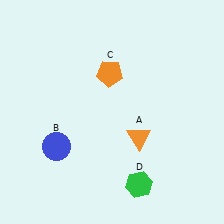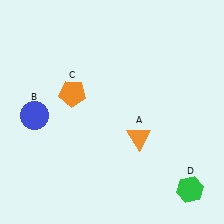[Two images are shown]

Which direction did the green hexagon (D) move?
The green hexagon (D) moved right.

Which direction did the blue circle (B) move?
The blue circle (B) moved up.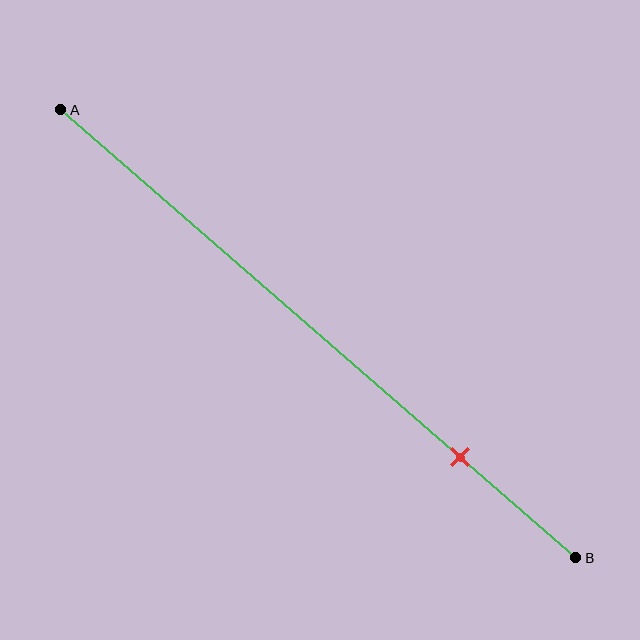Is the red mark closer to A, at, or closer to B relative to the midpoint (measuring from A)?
The red mark is closer to point B than the midpoint of segment AB.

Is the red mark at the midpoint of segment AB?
No, the mark is at about 80% from A, not at the 50% midpoint.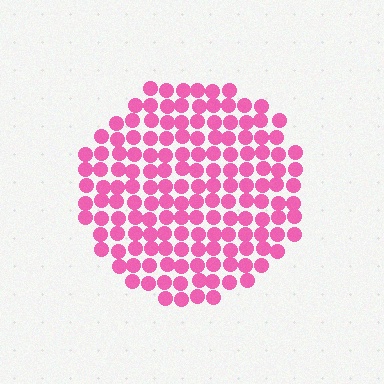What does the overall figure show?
The overall figure shows a circle.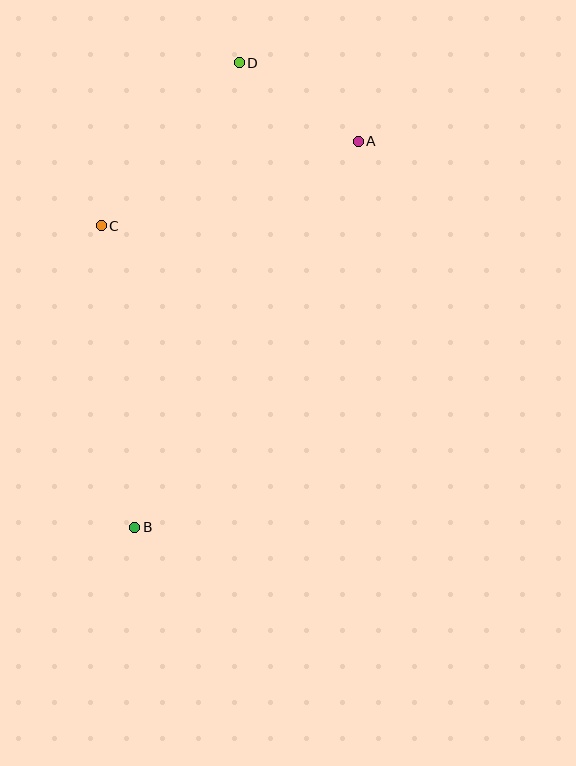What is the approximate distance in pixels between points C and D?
The distance between C and D is approximately 213 pixels.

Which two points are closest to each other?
Points A and D are closest to each other.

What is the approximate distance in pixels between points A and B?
The distance between A and B is approximately 446 pixels.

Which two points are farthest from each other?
Points B and D are farthest from each other.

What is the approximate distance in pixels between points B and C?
The distance between B and C is approximately 303 pixels.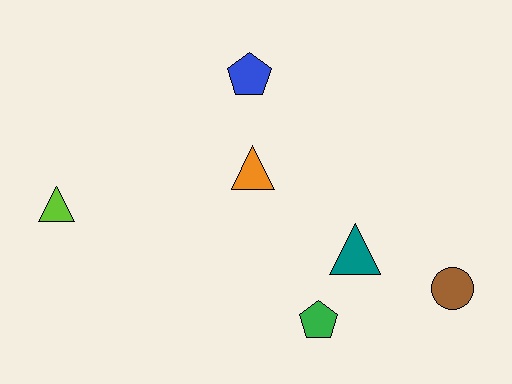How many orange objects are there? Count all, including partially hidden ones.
There is 1 orange object.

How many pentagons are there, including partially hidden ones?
There are 2 pentagons.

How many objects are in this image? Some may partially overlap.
There are 6 objects.